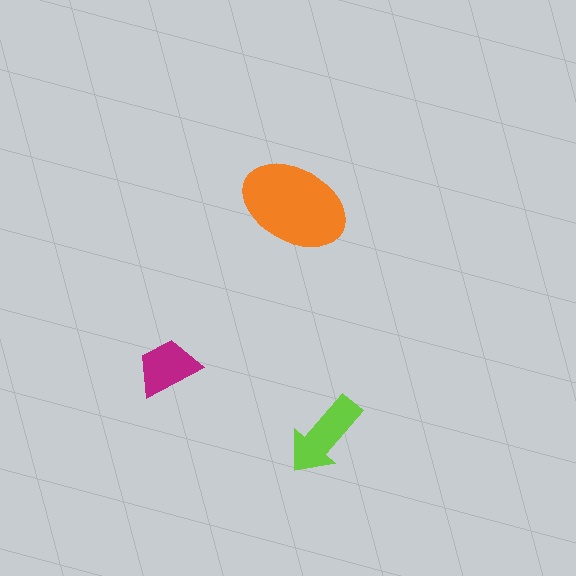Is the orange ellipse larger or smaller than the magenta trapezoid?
Larger.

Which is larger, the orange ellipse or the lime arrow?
The orange ellipse.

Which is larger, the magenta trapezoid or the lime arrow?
The lime arrow.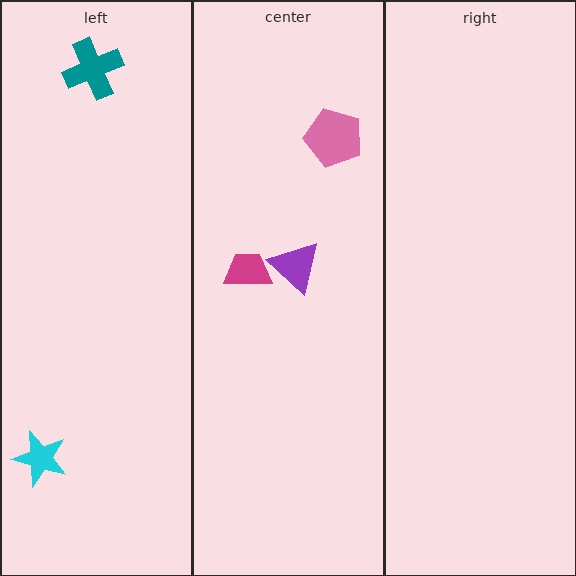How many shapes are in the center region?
3.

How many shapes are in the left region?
2.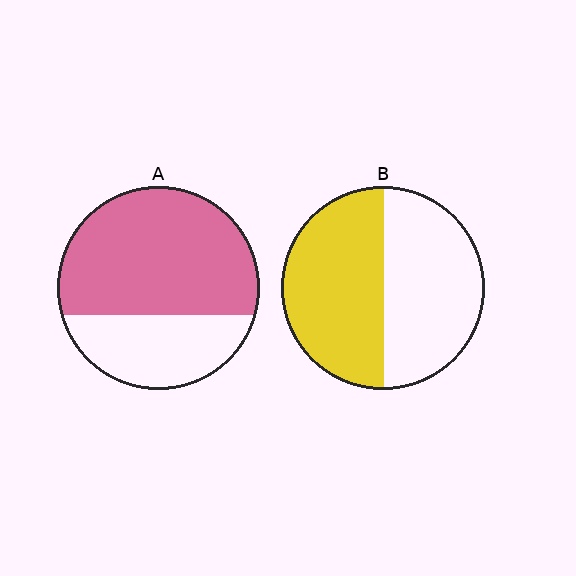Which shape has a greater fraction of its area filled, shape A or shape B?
Shape A.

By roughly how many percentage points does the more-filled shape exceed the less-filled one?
By roughly 15 percentage points (A over B).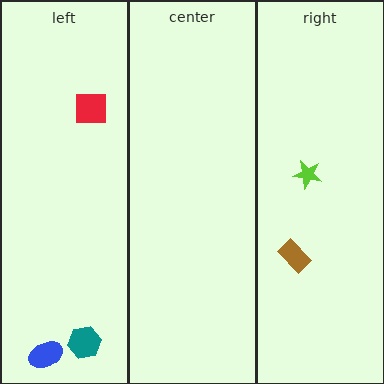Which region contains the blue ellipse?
The left region.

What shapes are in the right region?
The brown rectangle, the lime star.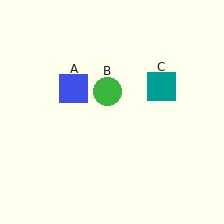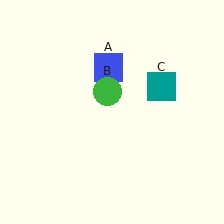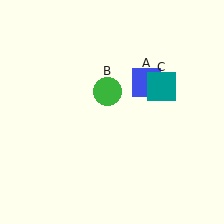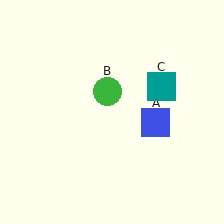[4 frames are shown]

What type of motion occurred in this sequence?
The blue square (object A) rotated clockwise around the center of the scene.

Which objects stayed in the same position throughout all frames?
Green circle (object B) and teal square (object C) remained stationary.